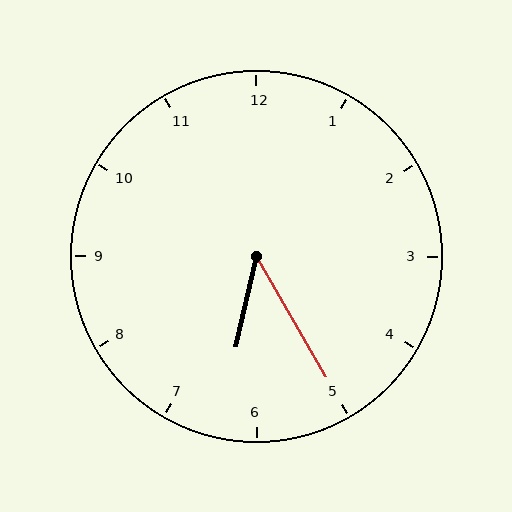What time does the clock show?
6:25.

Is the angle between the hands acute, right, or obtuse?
It is acute.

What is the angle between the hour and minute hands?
Approximately 42 degrees.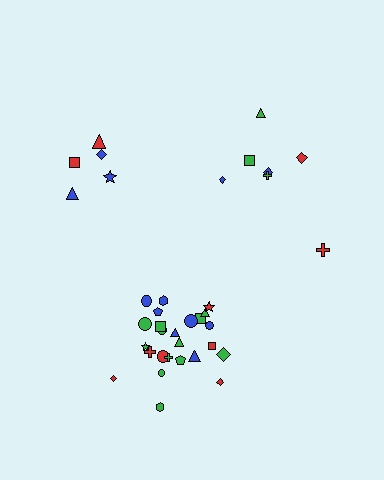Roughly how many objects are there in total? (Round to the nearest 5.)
Roughly 35 objects in total.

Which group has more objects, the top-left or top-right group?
The top-right group.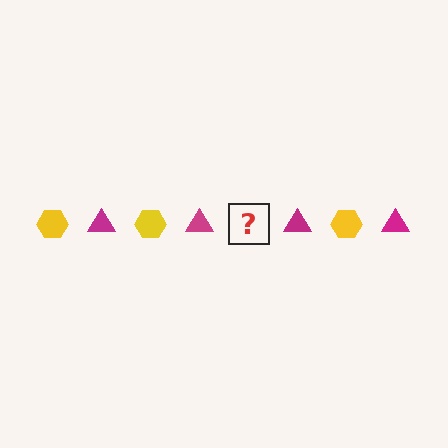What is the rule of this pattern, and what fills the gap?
The rule is that the pattern alternates between yellow hexagon and magenta triangle. The gap should be filled with a yellow hexagon.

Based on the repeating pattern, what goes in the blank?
The blank should be a yellow hexagon.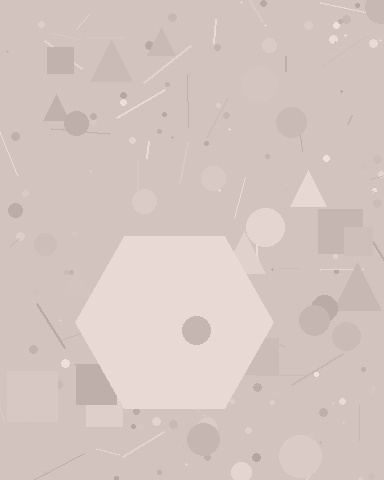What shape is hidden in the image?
A hexagon is hidden in the image.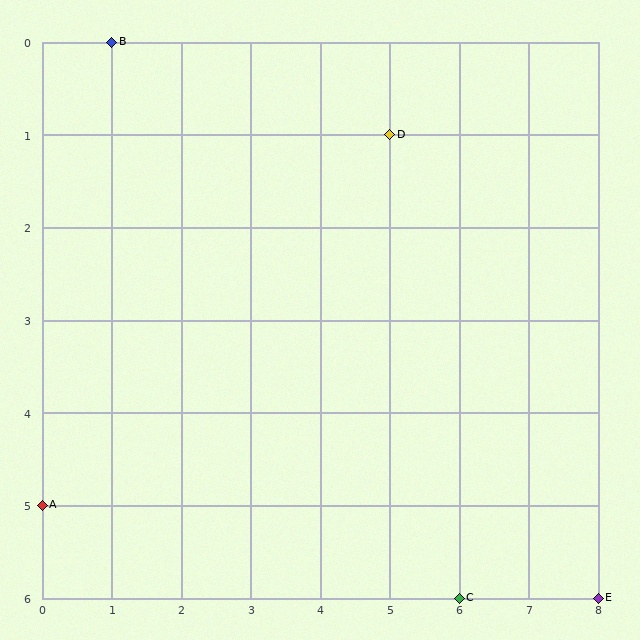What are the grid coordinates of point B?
Point B is at grid coordinates (1, 0).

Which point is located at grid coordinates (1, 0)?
Point B is at (1, 0).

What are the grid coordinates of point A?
Point A is at grid coordinates (0, 5).